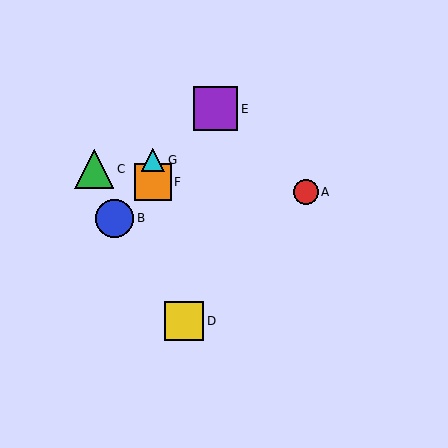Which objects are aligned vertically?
Objects F, G are aligned vertically.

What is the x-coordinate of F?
Object F is at x≈153.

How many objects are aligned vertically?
2 objects (F, G) are aligned vertically.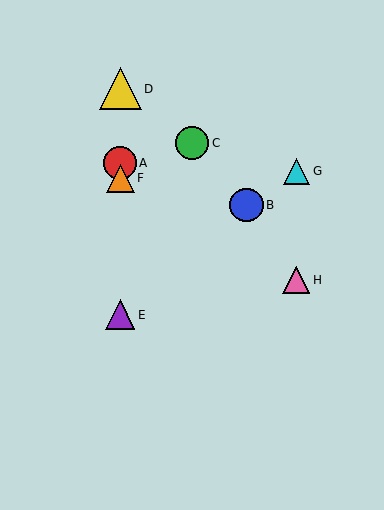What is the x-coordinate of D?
Object D is at x≈120.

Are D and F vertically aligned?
Yes, both are at x≈120.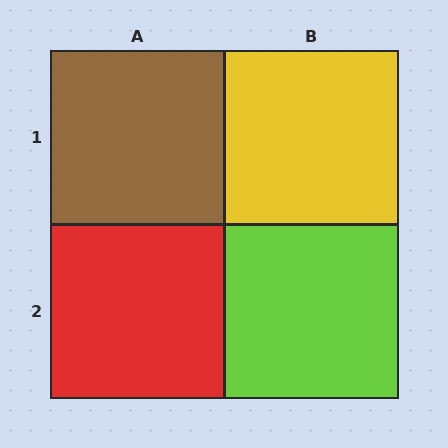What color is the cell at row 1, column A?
Brown.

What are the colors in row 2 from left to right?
Red, lime.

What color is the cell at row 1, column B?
Yellow.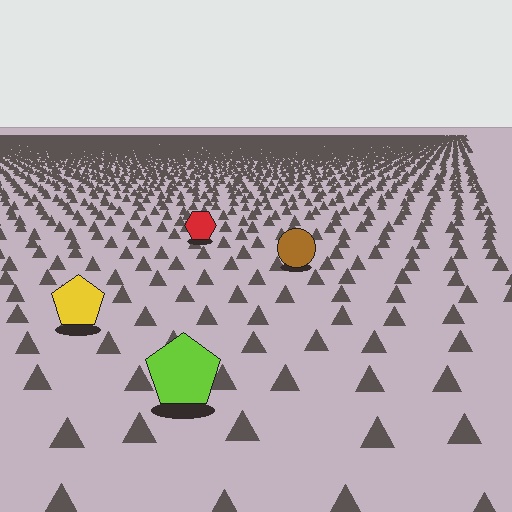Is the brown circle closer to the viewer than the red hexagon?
Yes. The brown circle is closer — you can tell from the texture gradient: the ground texture is coarser near it.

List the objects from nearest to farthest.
From nearest to farthest: the lime pentagon, the yellow pentagon, the brown circle, the red hexagon.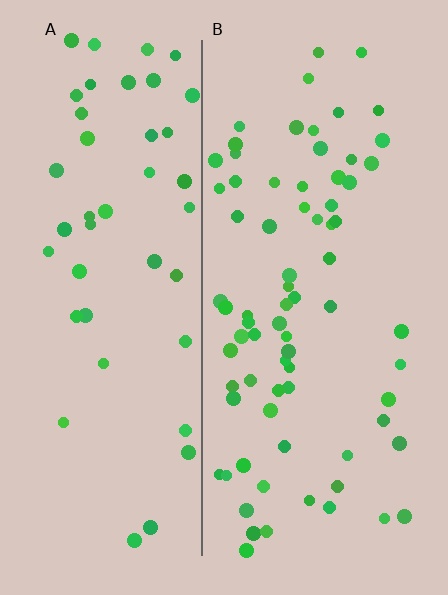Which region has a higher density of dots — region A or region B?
B (the right).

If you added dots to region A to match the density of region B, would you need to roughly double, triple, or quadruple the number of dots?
Approximately double.